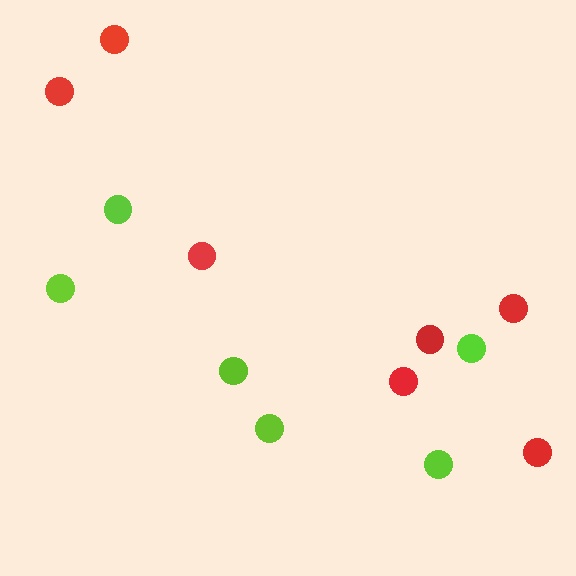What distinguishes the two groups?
There are 2 groups: one group of lime circles (6) and one group of red circles (7).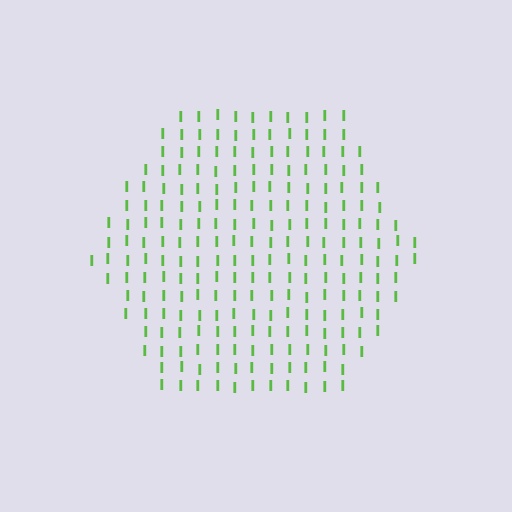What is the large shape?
The large shape is a hexagon.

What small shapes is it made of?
It is made of small letter I's.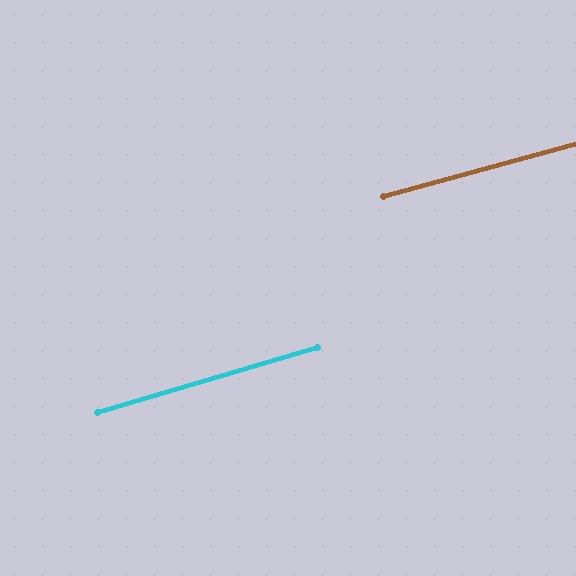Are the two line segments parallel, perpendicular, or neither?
Parallel — their directions differ by only 1.2°.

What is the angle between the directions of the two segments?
Approximately 1 degree.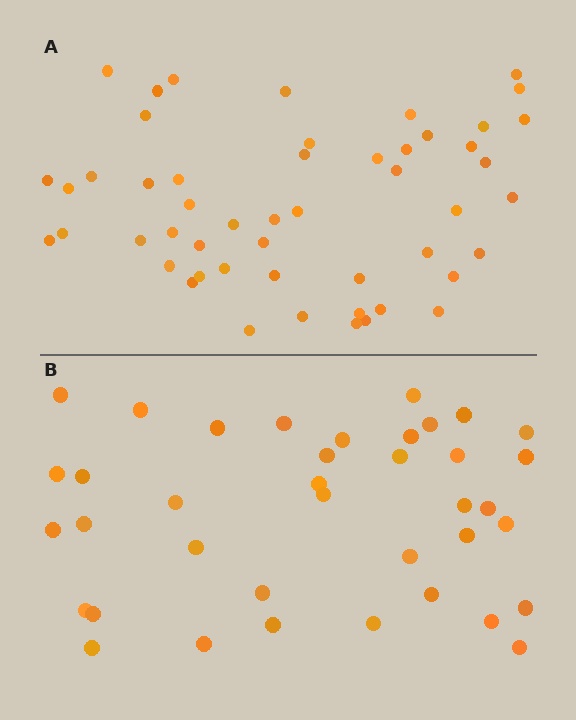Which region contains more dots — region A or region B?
Region A (the top region) has more dots.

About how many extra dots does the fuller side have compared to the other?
Region A has approximately 15 more dots than region B.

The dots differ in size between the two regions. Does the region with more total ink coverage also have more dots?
No. Region B has more total ink coverage because its dots are larger, but region A actually contains more individual dots. Total area can be misleading — the number of items is what matters here.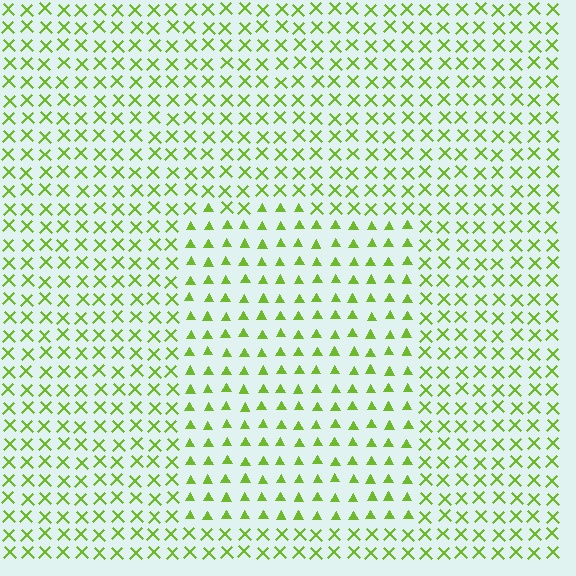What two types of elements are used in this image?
The image uses triangles inside the rectangle region and X marks outside it.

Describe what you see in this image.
The image is filled with small lime elements arranged in a uniform grid. A rectangle-shaped region contains triangles, while the surrounding area contains X marks. The boundary is defined purely by the change in element shape.